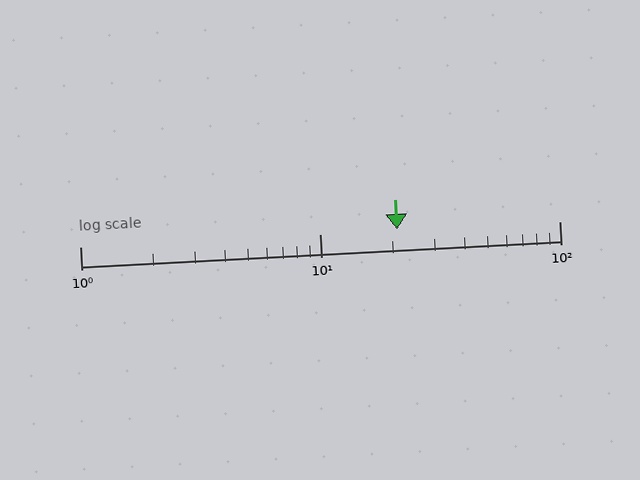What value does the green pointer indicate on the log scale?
The pointer indicates approximately 21.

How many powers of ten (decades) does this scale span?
The scale spans 2 decades, from 1 to 100.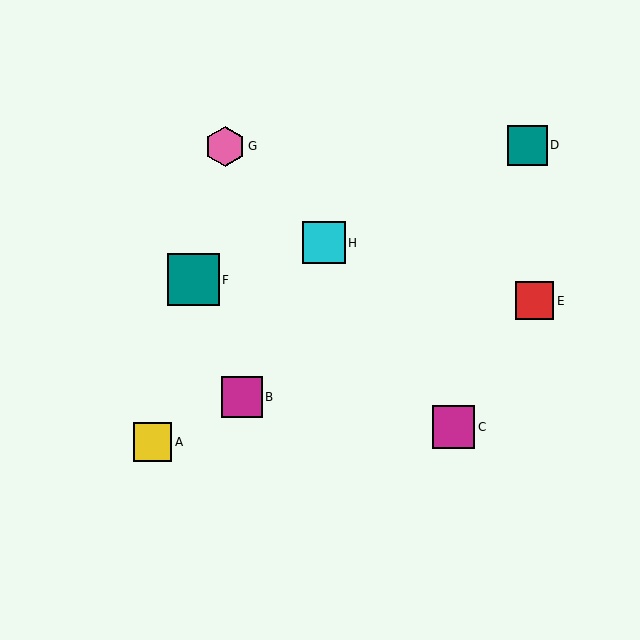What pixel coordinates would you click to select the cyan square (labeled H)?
Click at (324, 243) to select the cyan square H.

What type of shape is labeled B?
Shape B is a magenta square.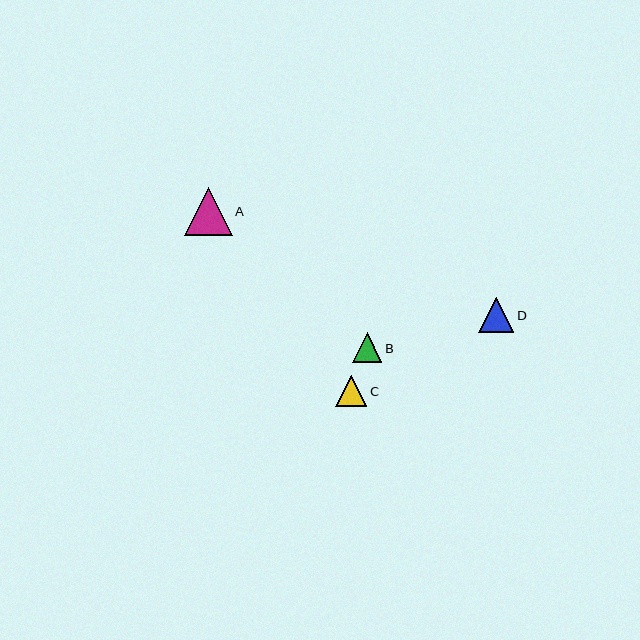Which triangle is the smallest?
Triangle B is the smallest with a size of approximately 29 pixels.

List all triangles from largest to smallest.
From largest to smallest: A, D, C, B.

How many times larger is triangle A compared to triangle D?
Triangle A is approximately 1.4 times the size of triangle D.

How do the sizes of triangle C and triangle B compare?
Triangle C and triangle B are approximately the same size.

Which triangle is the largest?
Triangle A is the largest with a size of approximately 48 pixels.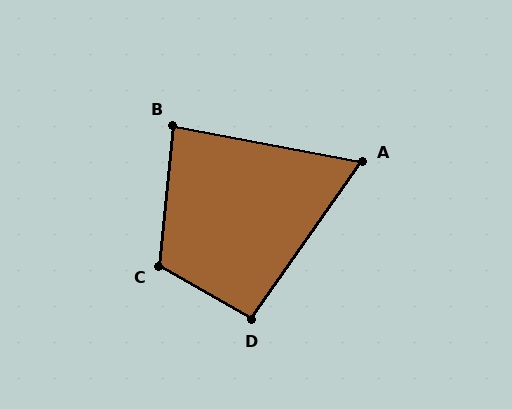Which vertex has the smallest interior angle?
A, at approximately 66 degrees.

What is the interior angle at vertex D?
Approximately 95 degrees (obtuse).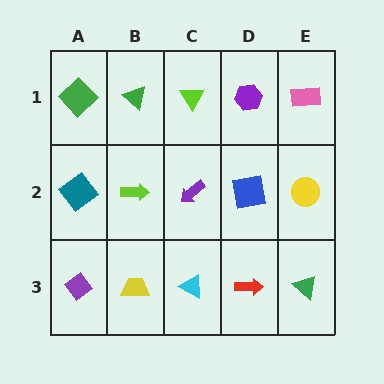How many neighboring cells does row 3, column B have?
3.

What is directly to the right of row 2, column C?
A blue square.